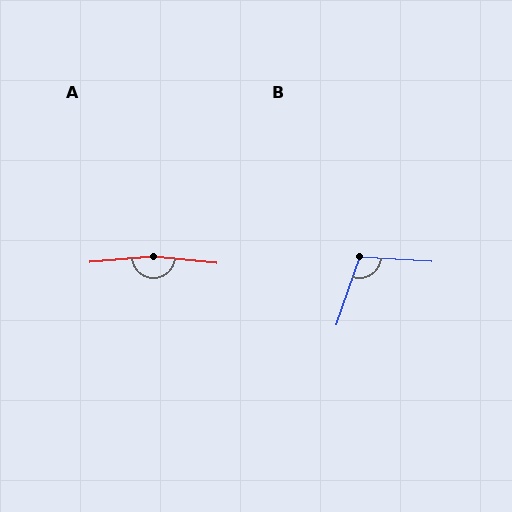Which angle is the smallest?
B, at approximately 106 degrees.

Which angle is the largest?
A, at approximately 169 degrees.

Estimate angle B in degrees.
Approximately 106 degrees.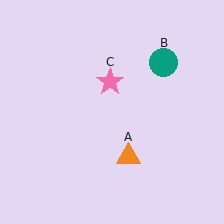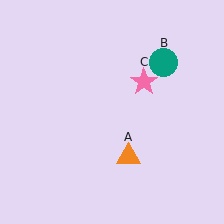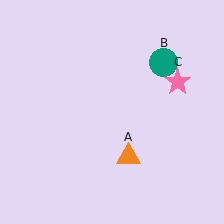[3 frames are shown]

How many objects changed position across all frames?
1 object changed position: pink star (object C).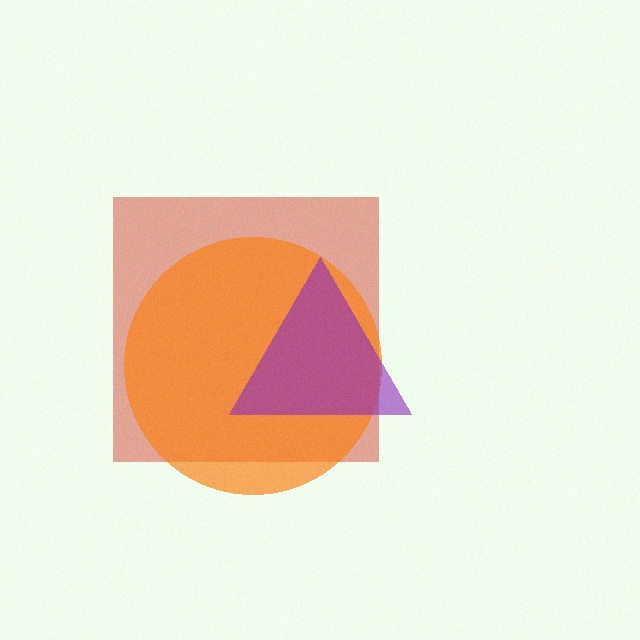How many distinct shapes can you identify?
There are 3 distinct shapes: a red square, an orange circle, a purple triangle.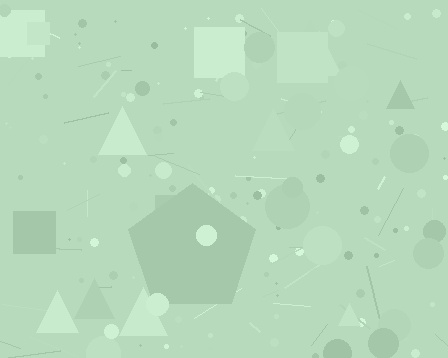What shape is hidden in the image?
A pentagon is hidden in the image.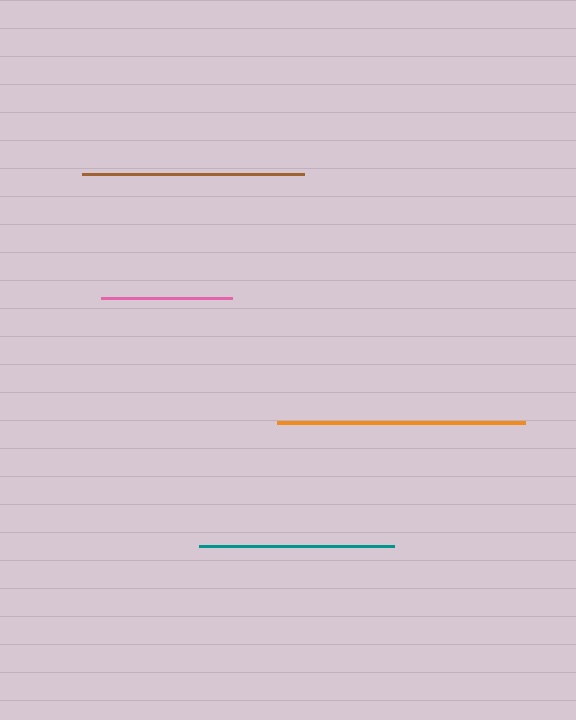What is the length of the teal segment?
The teal segment is approximately 195 pixels long.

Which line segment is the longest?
The orange line is the longest at approximately 247 pixels.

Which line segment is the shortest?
The pink line is the shortest at approximately 131 pixels.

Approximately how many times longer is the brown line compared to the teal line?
The brown line is approximately 1.1 times the length of the teal line.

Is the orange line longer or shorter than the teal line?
The orange line is longer than the teal line.